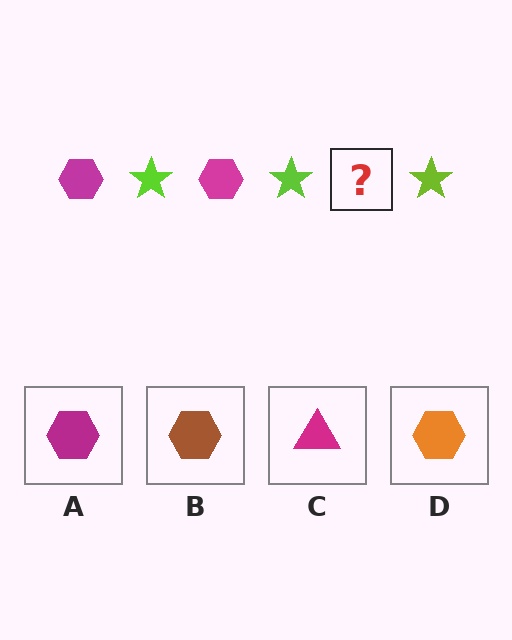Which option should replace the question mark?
Option A.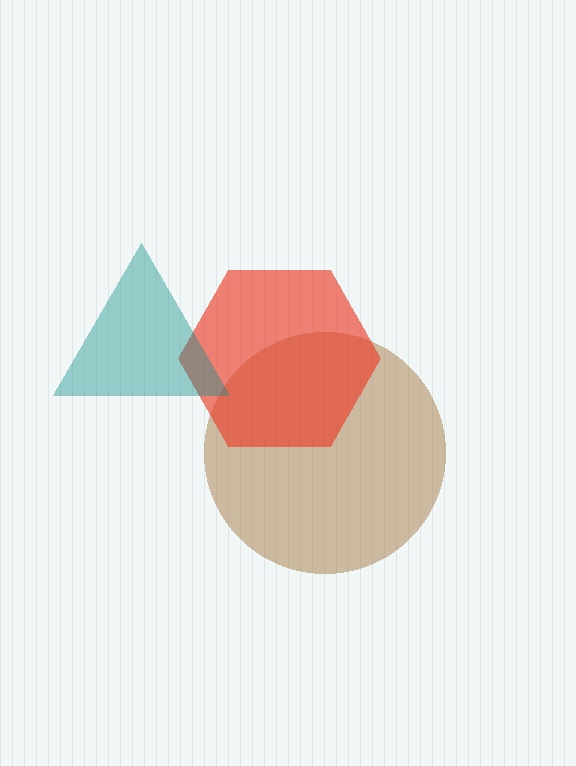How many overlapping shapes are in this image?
There are 3 overlapping shapes in the image.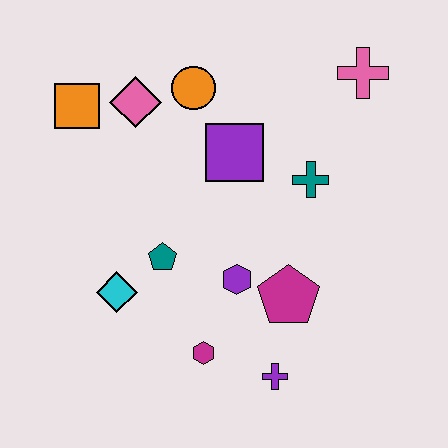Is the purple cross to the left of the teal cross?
Yes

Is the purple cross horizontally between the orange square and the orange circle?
No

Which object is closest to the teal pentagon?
The cyan diamond is closest to the teal pentagon.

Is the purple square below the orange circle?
Yes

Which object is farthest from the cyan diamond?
The pink cross is farthest from the cyan diamond.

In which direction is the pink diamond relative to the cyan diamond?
The pink diamond is above the cyan diamond.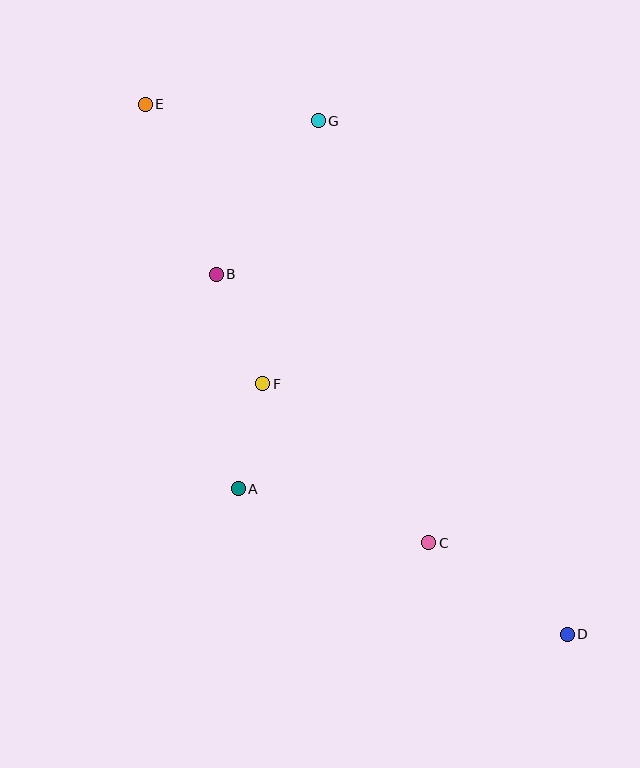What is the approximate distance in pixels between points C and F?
The distance between C and F is approximately 230 pixels.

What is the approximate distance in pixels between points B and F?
The distance between B and F is approximately 119 pixels.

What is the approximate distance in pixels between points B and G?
The distance between B and G is approximately 184 pixels.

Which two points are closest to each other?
Points A and F are closest to each other.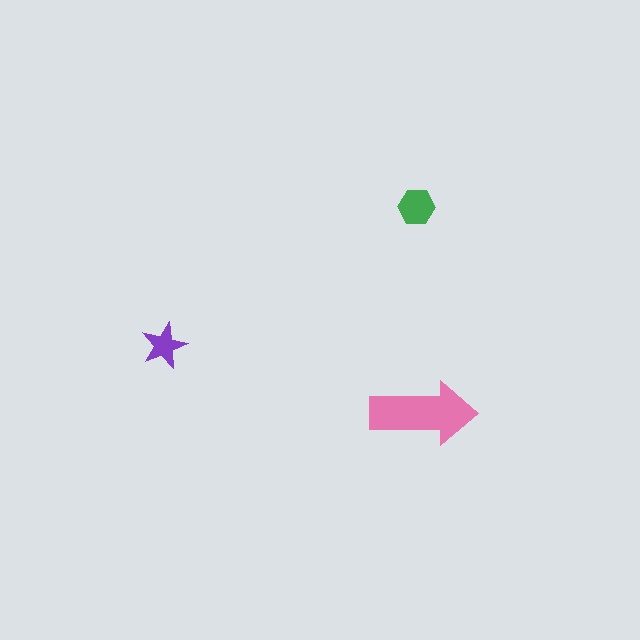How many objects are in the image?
There are 3 objects in the image.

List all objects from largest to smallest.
The pink arrow, the green hexagon, the purple star.